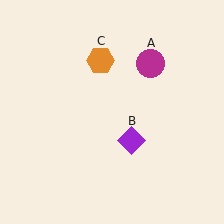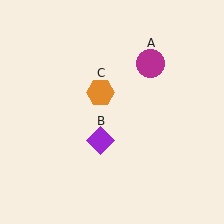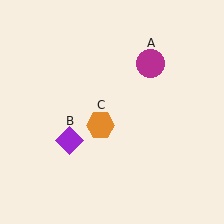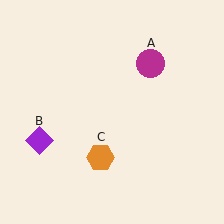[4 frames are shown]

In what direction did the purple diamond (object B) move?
The purple diamond (object B) moved left.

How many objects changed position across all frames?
2 objects changed position: purple diamond (object B), orange hexagon (object C).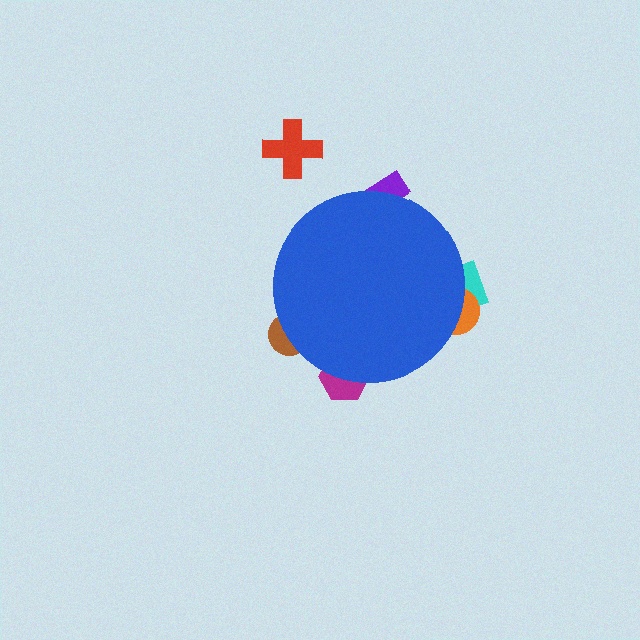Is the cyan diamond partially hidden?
Yes, the cyan diamond is partially hidden behind the blue circle.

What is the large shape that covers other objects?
A blue circle.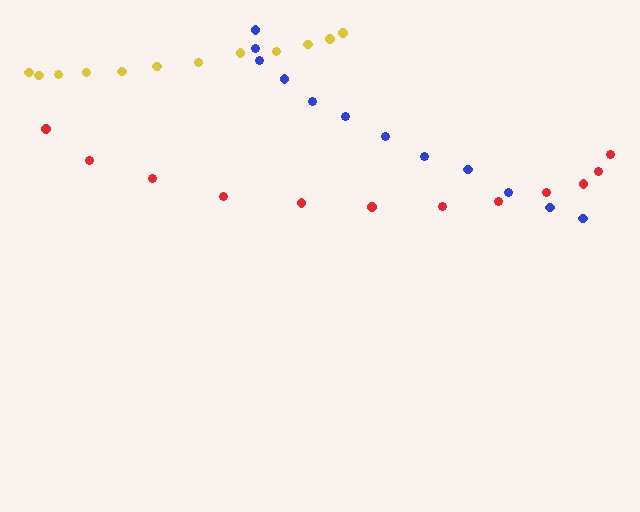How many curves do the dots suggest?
There are 3 distinct paths.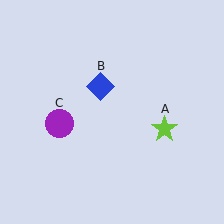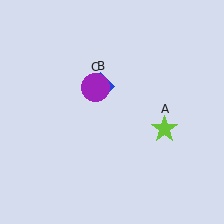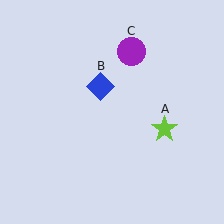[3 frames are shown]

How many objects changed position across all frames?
1 object changed position: purple circle (object C).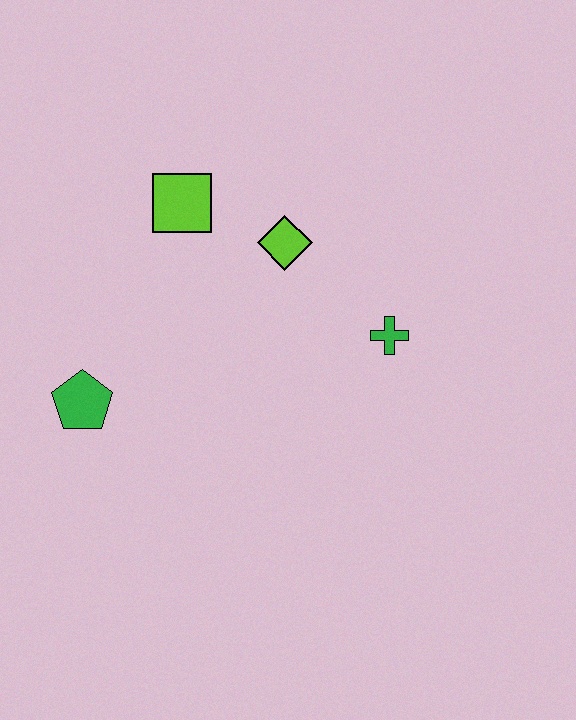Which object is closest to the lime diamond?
The lime square is closest to the lime diamond.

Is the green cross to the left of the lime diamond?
No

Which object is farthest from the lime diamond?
The green pentagon is farthest from the lime diamond.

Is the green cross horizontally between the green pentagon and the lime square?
No